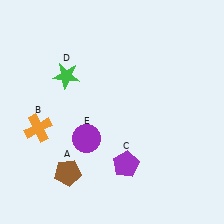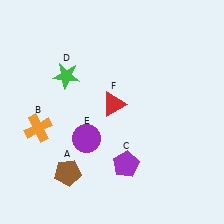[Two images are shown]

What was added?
A red triangle (F) was added in Image 2.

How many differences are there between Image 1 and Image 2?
There is 1 difference between the two images.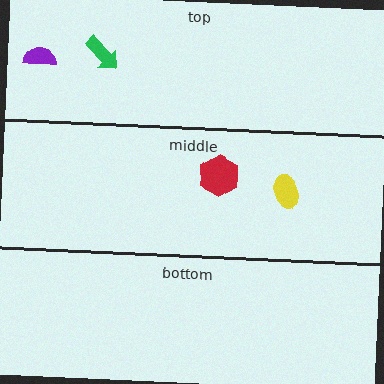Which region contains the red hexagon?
The middle region.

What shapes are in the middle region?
The red hexagon, the yellow ellipse.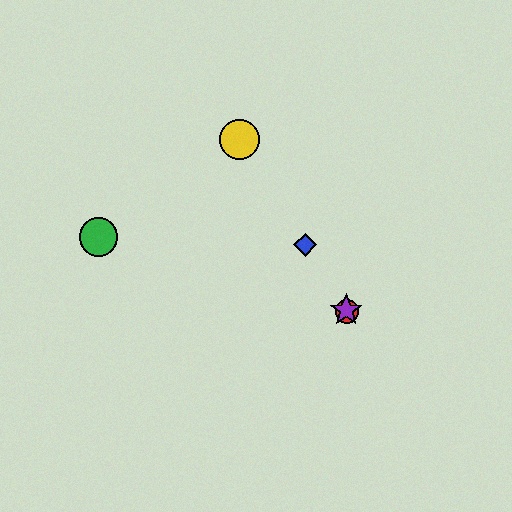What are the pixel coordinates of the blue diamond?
The blue diamond is at (305, 245).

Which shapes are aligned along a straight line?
The red circle, the blue diamond, the yellow circle, the purple star are aligned along a straight line.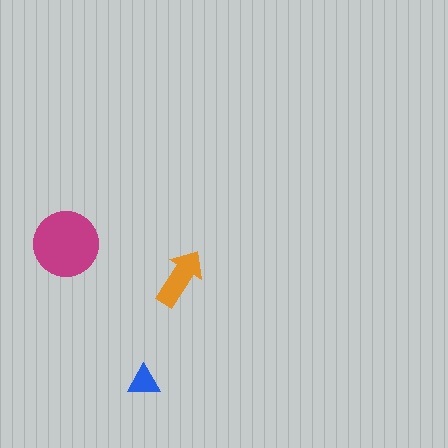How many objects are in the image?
There are 3 objects in the image.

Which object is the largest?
The magenta circle.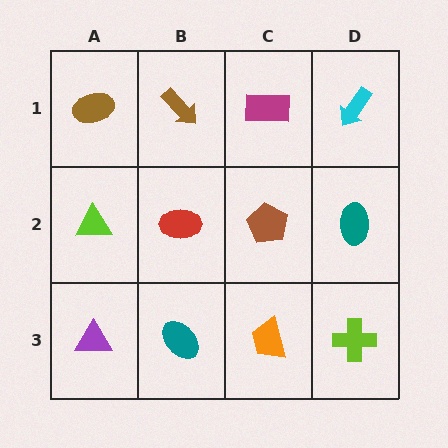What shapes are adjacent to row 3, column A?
A lime triangle (row 2, column A), a teal ellipse (row 3, column B).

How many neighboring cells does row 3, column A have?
2.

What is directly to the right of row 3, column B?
An orange trapezoid.